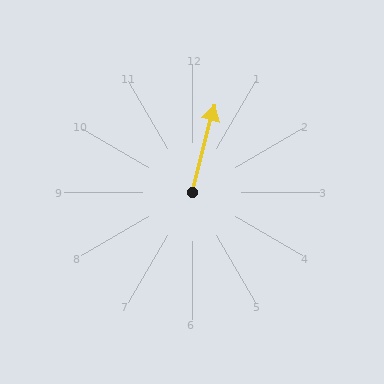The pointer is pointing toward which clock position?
Roughly 12 o'clock.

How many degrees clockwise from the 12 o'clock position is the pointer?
Approximately 15 degrees.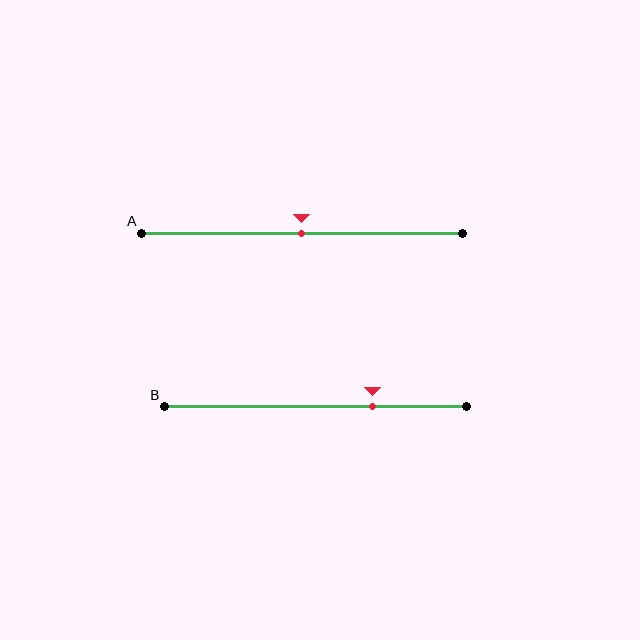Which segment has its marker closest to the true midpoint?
Segment A has its marker closest to the true midpoint.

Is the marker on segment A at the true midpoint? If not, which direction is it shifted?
Yes, the marker on segment A is at the true midpoint.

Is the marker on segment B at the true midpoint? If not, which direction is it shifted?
No, the marker on segment B is shifted to the right by about 19% of the segment length.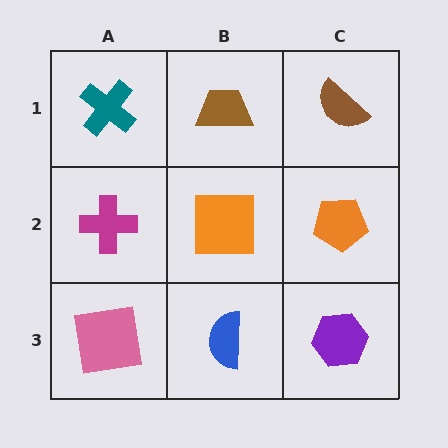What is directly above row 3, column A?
A magenta cross.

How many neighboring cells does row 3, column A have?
2.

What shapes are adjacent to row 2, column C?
A brown semicircle (row 1, column C), a purple hexagon (row 3, column C), an orange square (row 2, column B).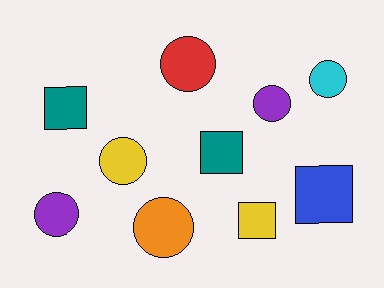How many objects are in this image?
There are 10 objects.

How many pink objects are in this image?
There are no pink objects.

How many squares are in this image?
There are 4 squares.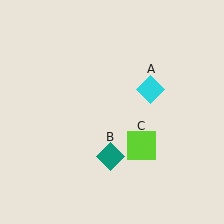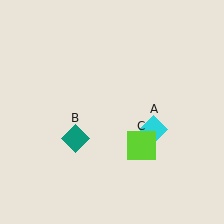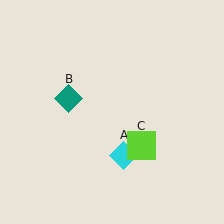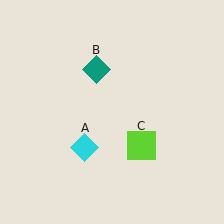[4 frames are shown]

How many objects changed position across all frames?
2 objects changed position: cyan diamond (object A), teal diamond (object B).